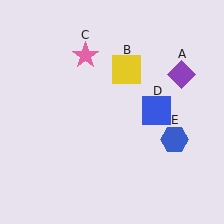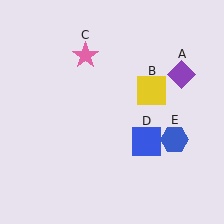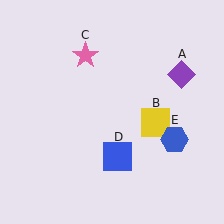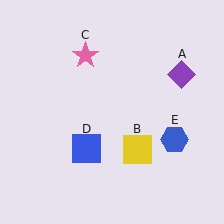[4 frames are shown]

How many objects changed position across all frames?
2 objects changed position: yellow square (object B), blue square (object D).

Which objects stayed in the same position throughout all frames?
Purple diamond (object A) and pink star (object C) and blue hexagon (object E) remained stationary.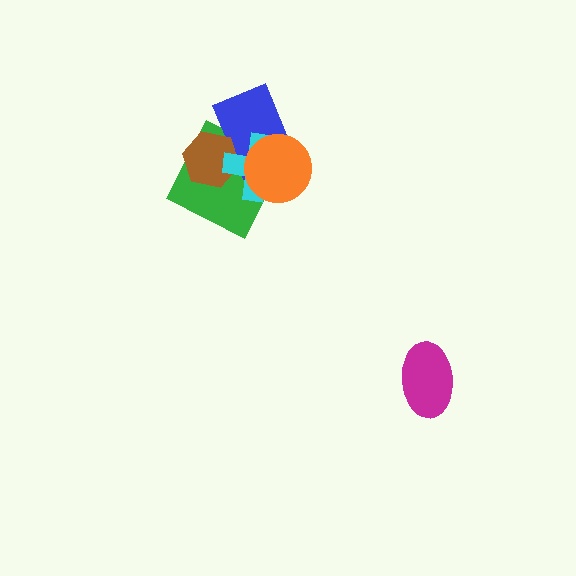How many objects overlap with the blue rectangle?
4 objects overlap with the blue rectangle.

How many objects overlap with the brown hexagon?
3 objects overlap with the brown hexagon.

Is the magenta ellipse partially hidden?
No, no other shape covers it.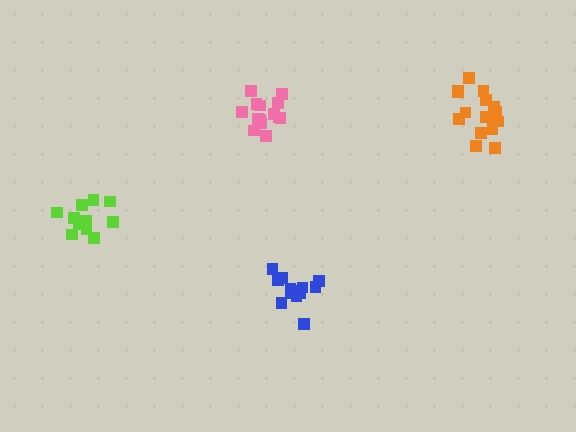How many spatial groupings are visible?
There are 4 spatial groupings.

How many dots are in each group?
Group 1: 12 dots, Group 2: 13 dots, Group 3: 16 dots, Group 4: 14 dots (55 total).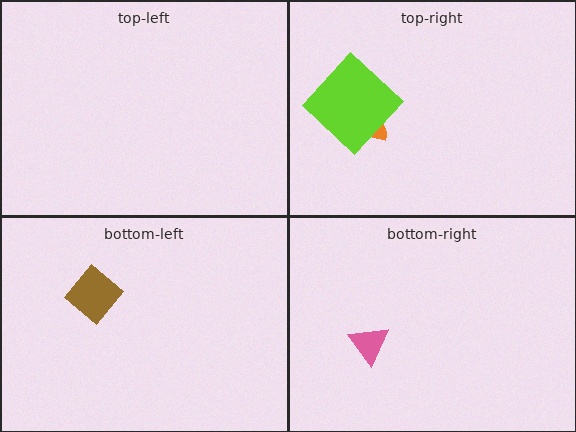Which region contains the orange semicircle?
The top-right region.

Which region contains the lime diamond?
The top-right region.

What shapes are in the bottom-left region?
The brown diamond.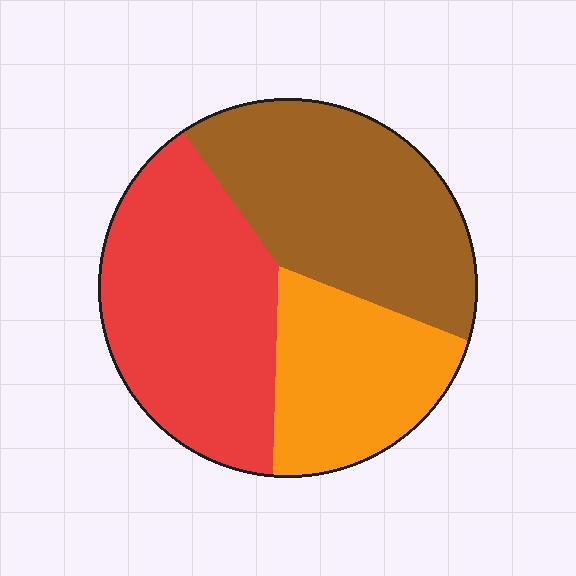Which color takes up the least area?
Orange, at roughly 25%.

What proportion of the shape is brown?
Brown takes up between a third and a half of the shape.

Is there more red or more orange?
Red.